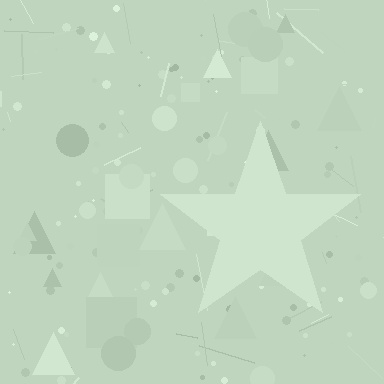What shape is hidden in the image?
A star is hidden in the image.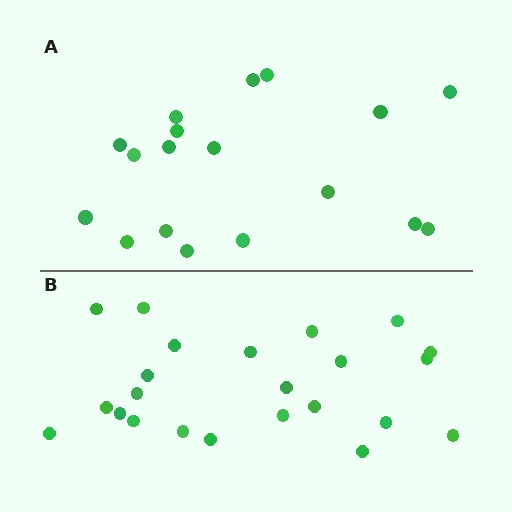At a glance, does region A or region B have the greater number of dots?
Region B (the bottom region) has more dots.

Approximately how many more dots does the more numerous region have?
Region B has about 5 more dots than region A.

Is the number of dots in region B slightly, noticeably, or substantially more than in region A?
Region B has noticeably more, but not dramatically so. The ratio is roughly 1.3 to 1.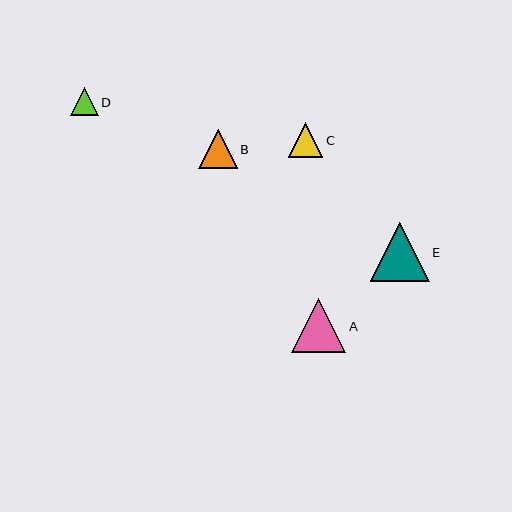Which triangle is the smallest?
Triangle D is the smallest with a size of approximately 28 pixels.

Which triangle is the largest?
Triangle E is the largest with a size of approximately 59 pixels.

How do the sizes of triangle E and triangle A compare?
Triangle E and triangle A are approximately the same size.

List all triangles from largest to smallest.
From largest to smallest: E, A, B, C, D.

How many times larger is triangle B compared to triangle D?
Triangle B is approximately 1.3 times the size of triangle D.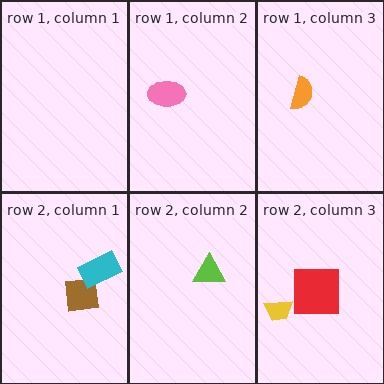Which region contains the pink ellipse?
The row 1, column 2 region.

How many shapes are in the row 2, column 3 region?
2.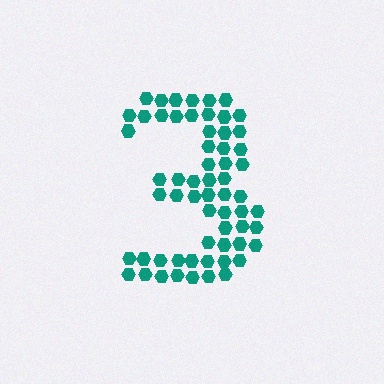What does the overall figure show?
The overall figure shows the digit 3.